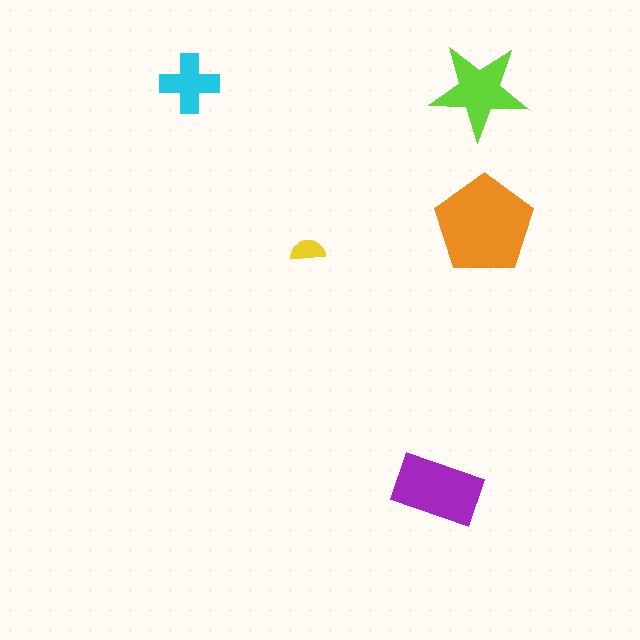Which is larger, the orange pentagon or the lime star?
The orange pentagon.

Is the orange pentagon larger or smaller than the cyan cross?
Larger.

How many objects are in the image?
There are 5 objects in the image.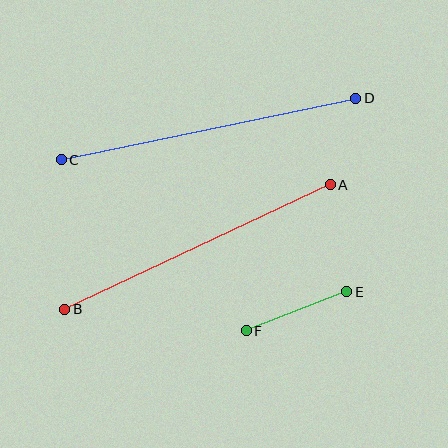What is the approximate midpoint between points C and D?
The midpoint is at approximately (208, 129) pixels.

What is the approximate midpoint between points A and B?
The midpoint is at approximately (197, 247) pixels.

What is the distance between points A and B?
The distance is approximately 293 pixels.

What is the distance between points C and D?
The distance is approximately 301 pixels.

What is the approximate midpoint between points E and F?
The midpoint is at approximately (296, 311) pixels.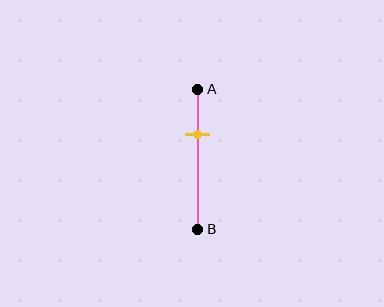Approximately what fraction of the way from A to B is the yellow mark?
The yellow mark is approximately 30% of the way from A to B.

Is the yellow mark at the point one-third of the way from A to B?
Yes, the mark is approximately at the one-third point.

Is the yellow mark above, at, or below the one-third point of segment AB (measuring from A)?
The yellow mark is approximately at the one-third point of segment AB.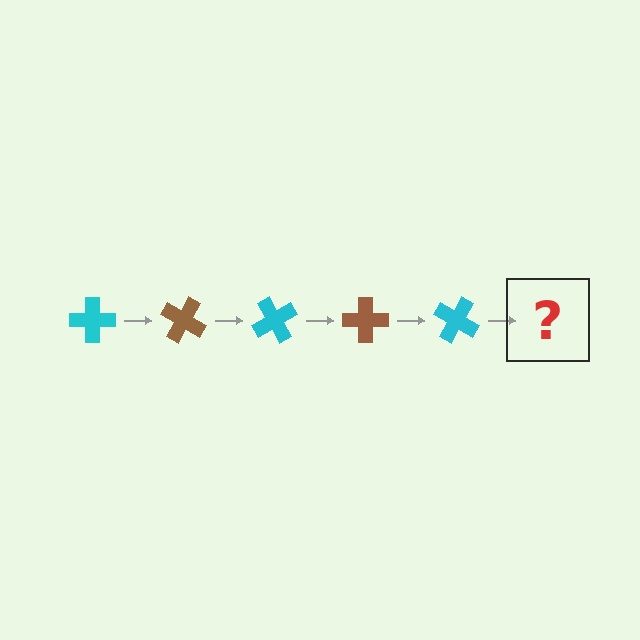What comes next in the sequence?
The next element should be a brown cross, rotated 150 degrees from the start.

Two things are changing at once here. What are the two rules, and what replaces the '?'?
The two rules are that it rotates 30 degrees each step and the color cycles through cyan and brown. The '?' should be a brown cross, rotated 150 degrees from the start.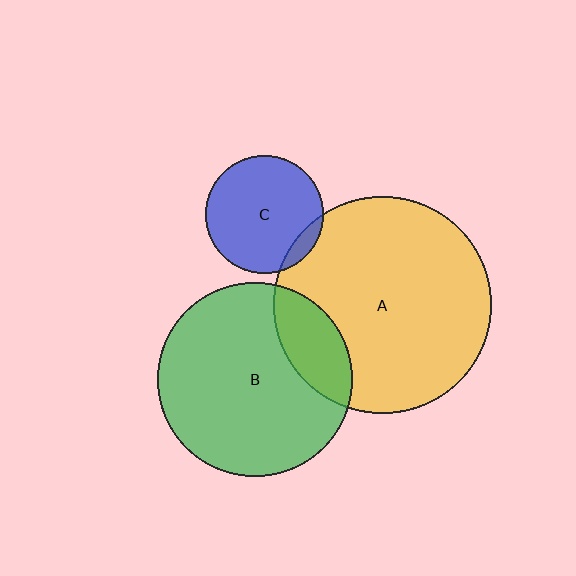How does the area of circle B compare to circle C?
Approximately 2.7 times.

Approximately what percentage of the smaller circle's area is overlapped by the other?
Approximately 20%.